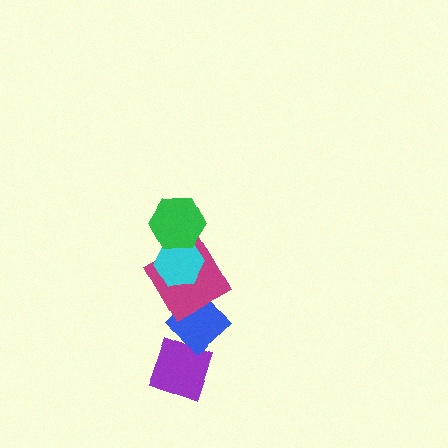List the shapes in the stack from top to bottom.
From top to bottom: the green hexagon, the cyan hexagon, the magenta square, the blue diamond, the purple diamond.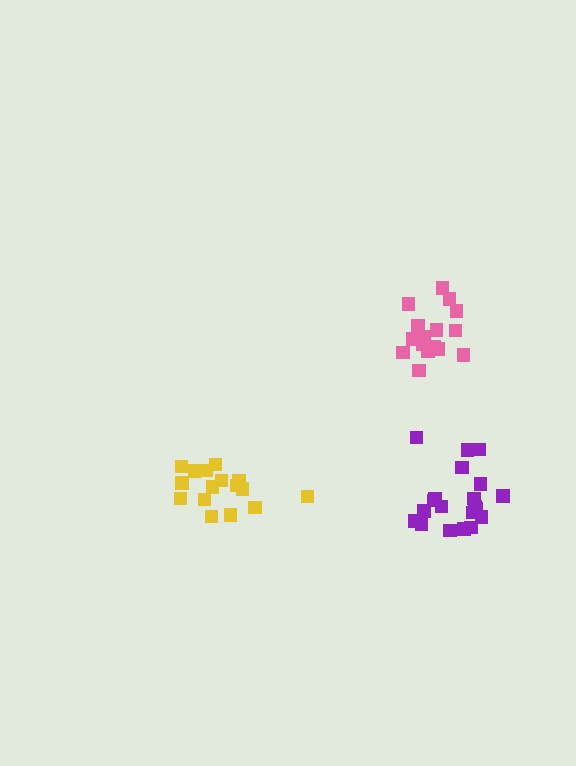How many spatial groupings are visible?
There are 3 spatial groupings.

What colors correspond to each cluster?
The clusters are colored: purple, pink, yellow.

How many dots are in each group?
Group 1: 20 dots, Group 2: 17 dots, Group 3: 16 dots (53 total).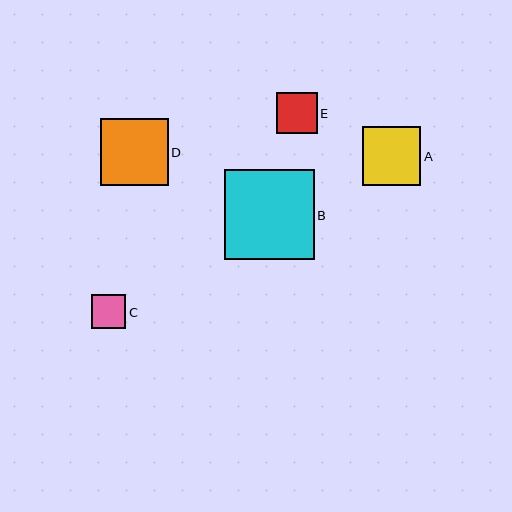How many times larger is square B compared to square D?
Square B is approximately 1.3 times the size of square D.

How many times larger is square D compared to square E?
Square D is approximately 1.6 times the size of square E.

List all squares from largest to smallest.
From largest to smallest: B, D, A, E, C.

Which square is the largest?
Square B is the largest with a size of approximately 90 pixels.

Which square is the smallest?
Square C is the smallest with a size of approximately 34 pixels.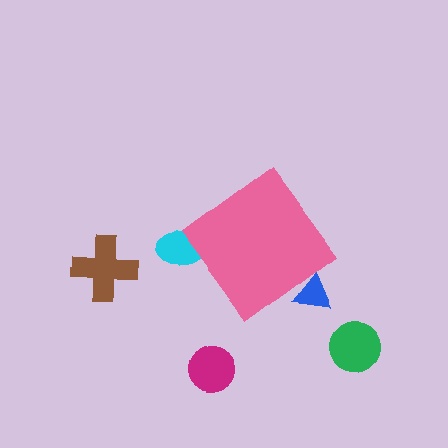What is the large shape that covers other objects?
A pink diamond.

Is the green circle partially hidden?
No, the green circle is fully visible.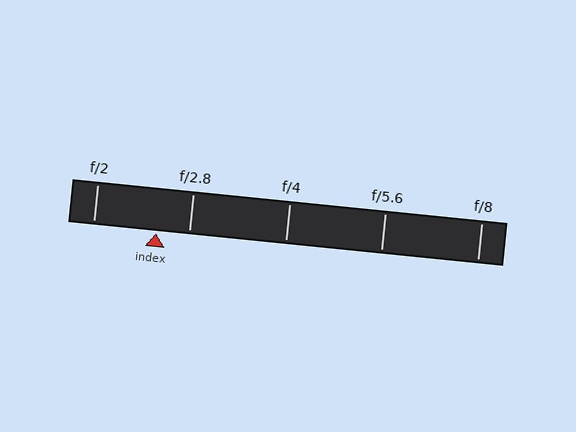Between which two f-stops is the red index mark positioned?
The index mark is between f/2 and f/2.8.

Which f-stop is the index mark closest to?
The index mark is closest to f/2.8.